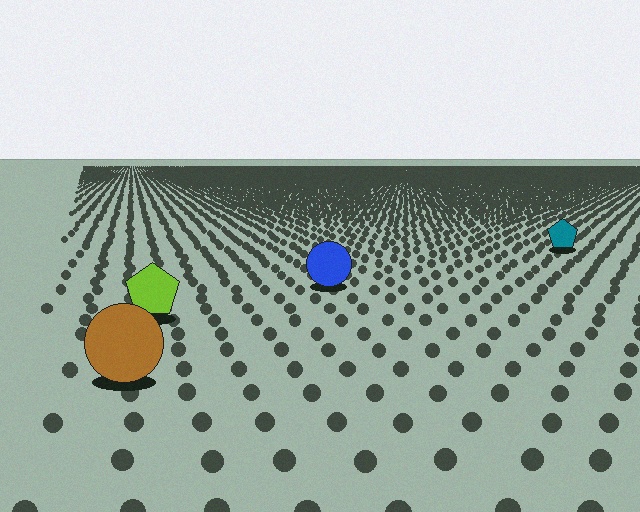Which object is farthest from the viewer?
The teal pentagon is farthest from the viewer. It appears smaller and the ground texture around it is denser.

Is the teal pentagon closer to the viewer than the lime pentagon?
No. The lime pentagon is closer — you can tell from the texture gradient: the ground texture is coarser near it.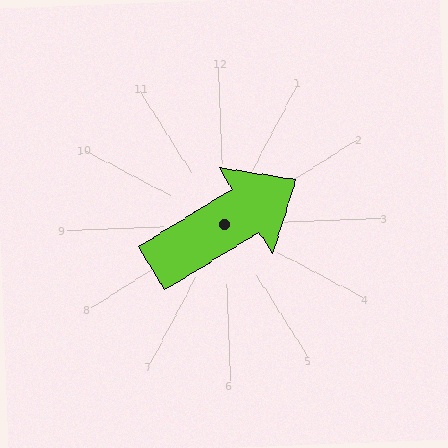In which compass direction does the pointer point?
Northeast.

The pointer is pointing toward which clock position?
Roughly 2 o'clock.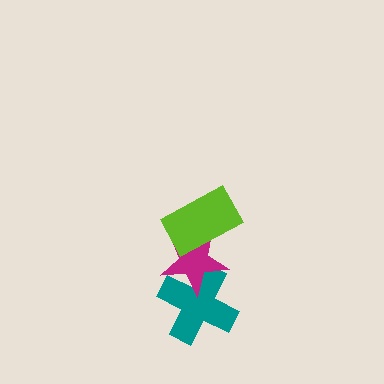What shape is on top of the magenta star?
The lime rectangle is on top of the magenta star.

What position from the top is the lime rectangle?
The lime rectangle is 1st from the top.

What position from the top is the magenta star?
The magenta star is 2nd from the top.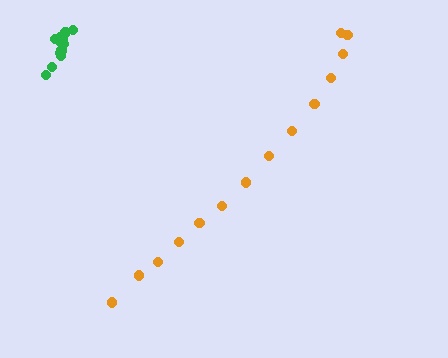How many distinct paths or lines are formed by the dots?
There are 2 distinct paths.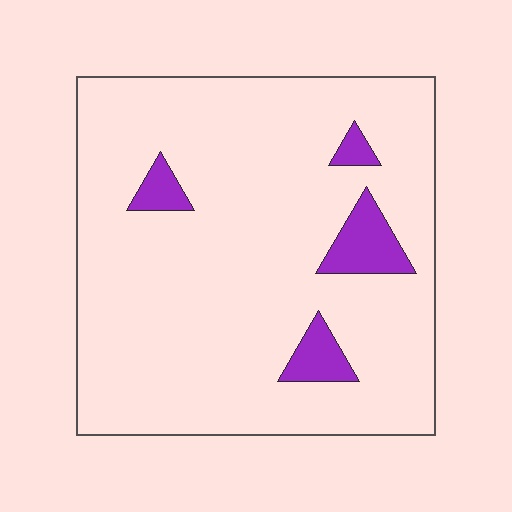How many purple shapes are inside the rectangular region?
4.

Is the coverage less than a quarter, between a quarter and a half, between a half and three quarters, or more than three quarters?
Less than a quarter.